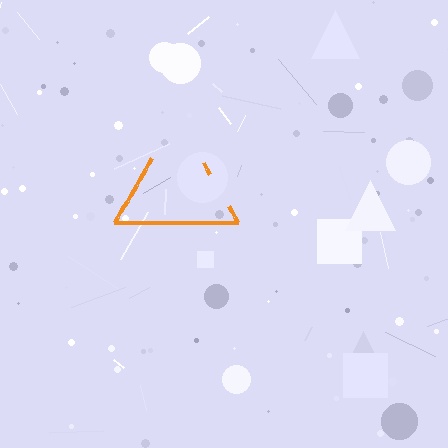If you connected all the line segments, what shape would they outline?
They would outline a triangle.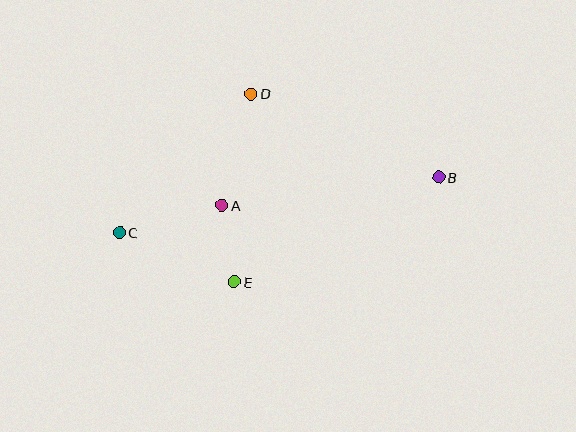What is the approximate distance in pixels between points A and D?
The distance between A and D is approximately 115 pixels.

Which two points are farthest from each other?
Points B and C are farthest from each other.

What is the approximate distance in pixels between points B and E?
The distance between B and E is approximately 230 pixels.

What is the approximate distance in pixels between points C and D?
The distance between C and D is approximately 191 pixels.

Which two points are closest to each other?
Points A and E are closest to each other.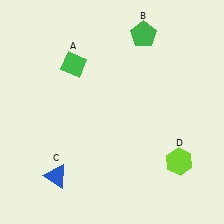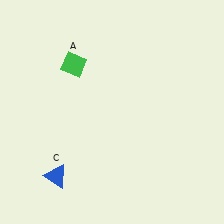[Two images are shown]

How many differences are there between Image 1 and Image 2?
There are 2 differences between the two images.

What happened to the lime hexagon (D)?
The lime hexagon (D) was removed in Image 2. It was in the bottom-right area of Image 1.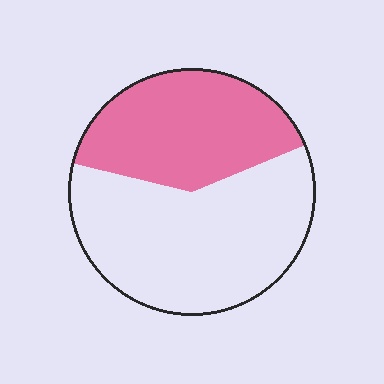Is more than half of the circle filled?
No.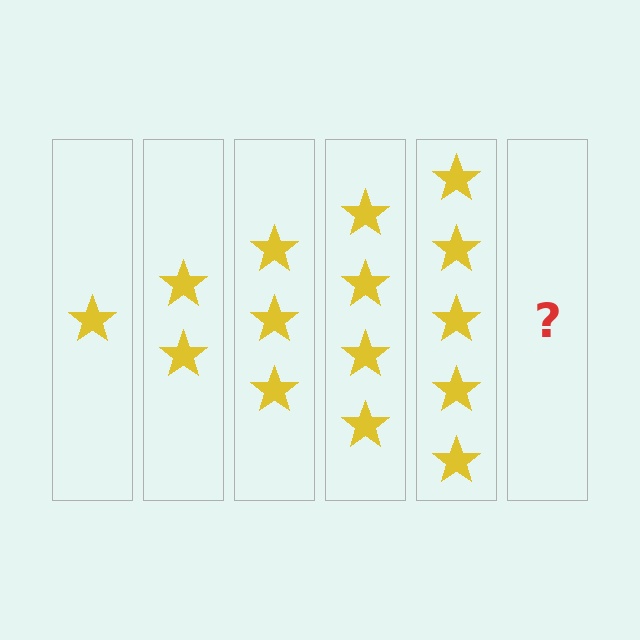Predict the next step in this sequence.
The next step is 6 stars.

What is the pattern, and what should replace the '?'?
The pattern is that each step adds one more star. The '?' should be 6 stars.